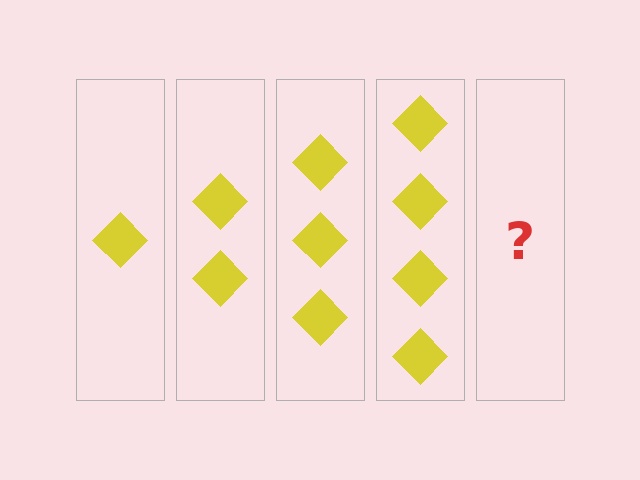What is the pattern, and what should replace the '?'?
The pattern is that each step adds one more diamond. The '?' should be 5 diamonds.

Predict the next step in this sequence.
The next step is 5 diamonds.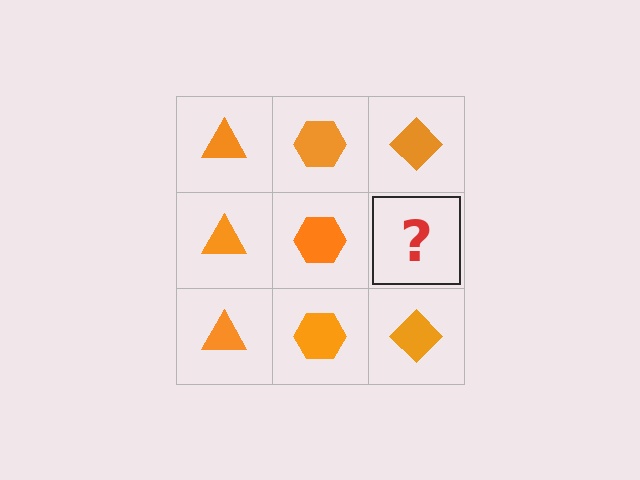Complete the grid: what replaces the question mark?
The question mark should be replaced with an orange diamond.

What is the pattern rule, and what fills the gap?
The rule is that each column has a consistent shape. The gap should be filled with an orange diamond.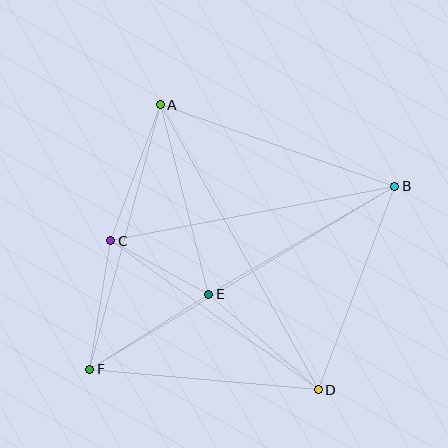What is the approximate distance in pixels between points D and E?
The distance between D and E is approximately 145 pixels.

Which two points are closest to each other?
Points C and E are closest to each other.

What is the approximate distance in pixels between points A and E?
The distance between A and E is approximately 196 pixels.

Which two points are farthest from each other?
Points B and F are farthest from each other.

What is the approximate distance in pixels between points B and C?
The distance between B and C is approximately 289 pixels.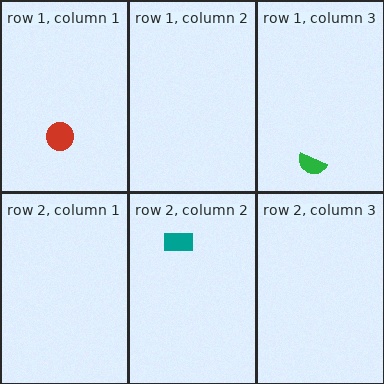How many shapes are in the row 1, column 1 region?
1.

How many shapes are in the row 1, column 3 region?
1.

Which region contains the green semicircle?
The row 1, column 3 region.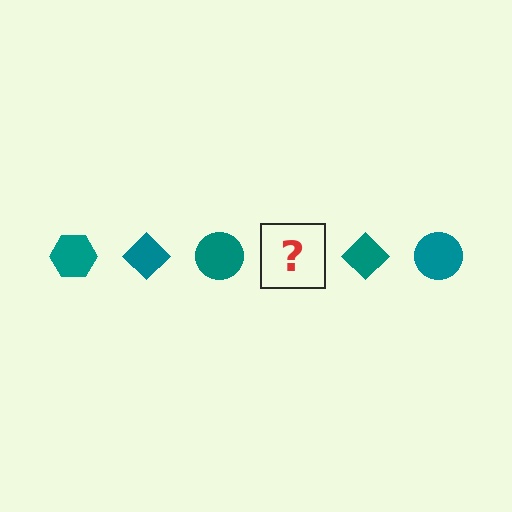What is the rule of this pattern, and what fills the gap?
The rule is that the pattern cycles through hexagon, diamond, circle shapes in teal. The gap should be filled with a teal hexagon.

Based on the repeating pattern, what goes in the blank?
The blank should be a teal hexagon.